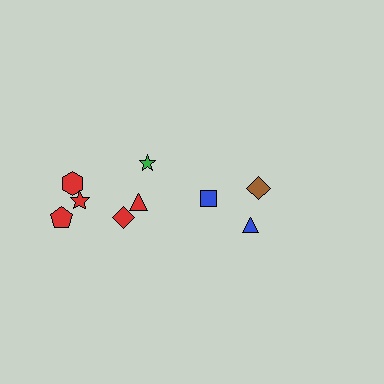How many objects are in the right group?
There are 3 objects.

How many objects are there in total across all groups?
There are 9 objects.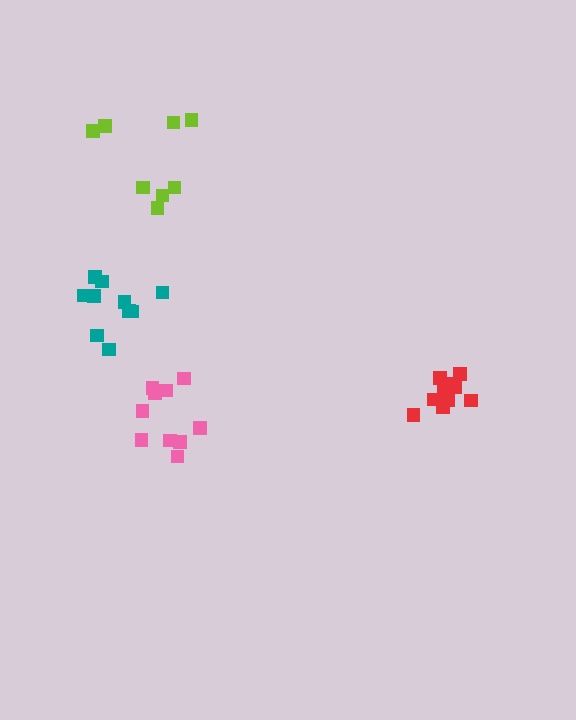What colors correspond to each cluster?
The clusters are colored: teal, lime, pink, red.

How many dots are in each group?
Group 1: 10 dots, Group 2: 8 dots, Group 3: 10 dots, Group 4: 10 dots (38 total).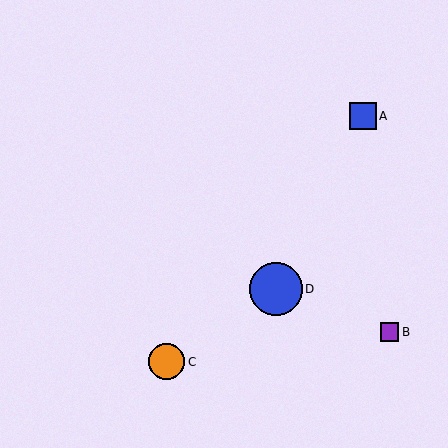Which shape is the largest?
The blue circle (labeled D) is the largest.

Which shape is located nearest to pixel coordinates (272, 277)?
The blue circle (labeled D) at (276, 289) is nearest to that location.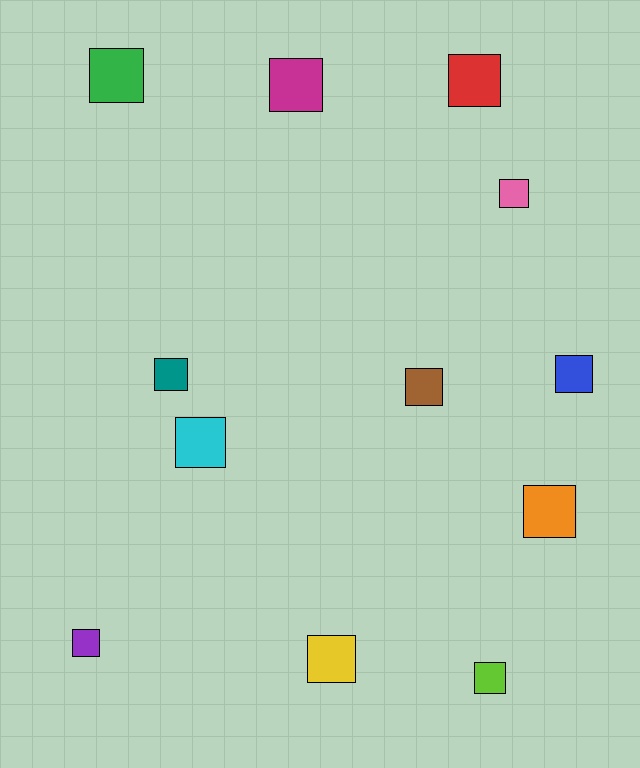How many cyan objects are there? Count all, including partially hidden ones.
There is 1 cyan object.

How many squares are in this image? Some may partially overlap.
There are 12 squares.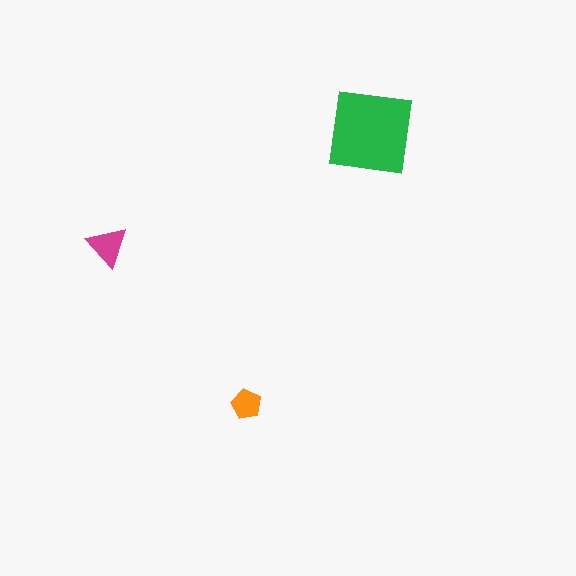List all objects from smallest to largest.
The orange pentagon, the magenta triangle, the green square.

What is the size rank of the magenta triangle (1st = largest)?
2nd.